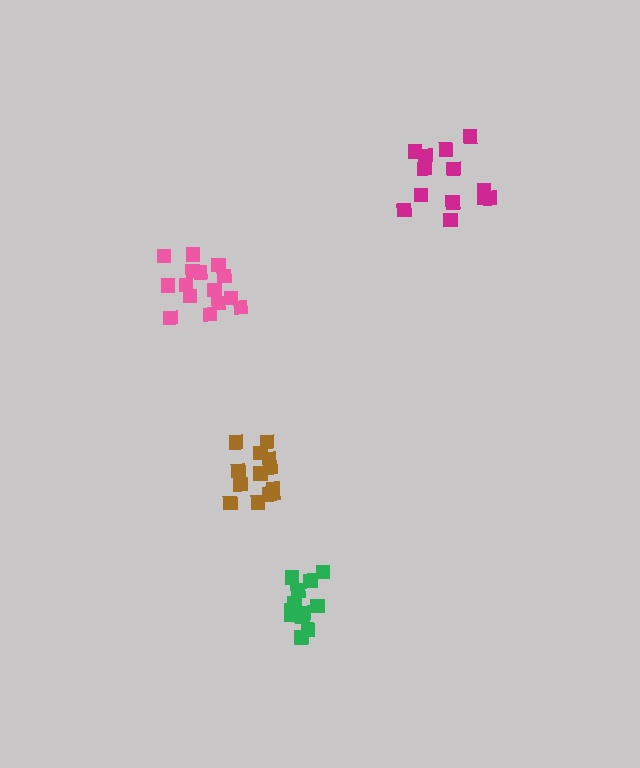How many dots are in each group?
Group 1: 13 dots, Group 2: 15 dots, Group 3: 15 dots, Group 4: 13 dots (56 total).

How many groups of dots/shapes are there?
There are 4 groups.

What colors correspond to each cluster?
The clusters are colored: magenta, pink, green, brown.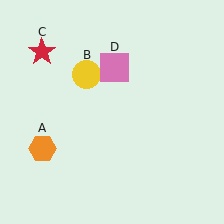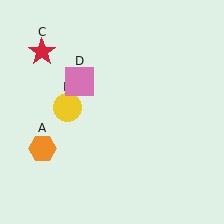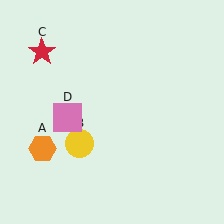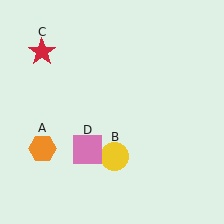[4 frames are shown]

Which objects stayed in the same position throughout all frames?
Orange hexagon (object A) and red star (object C) remained stationary.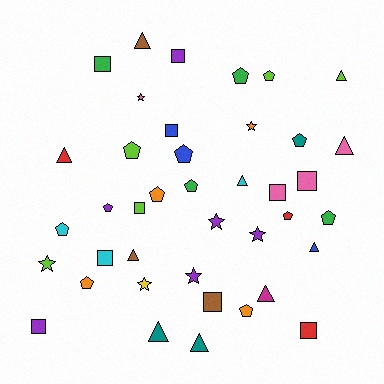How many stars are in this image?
There are 7 stars.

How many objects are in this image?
There are 40 objects.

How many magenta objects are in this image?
There is 1 magenta object.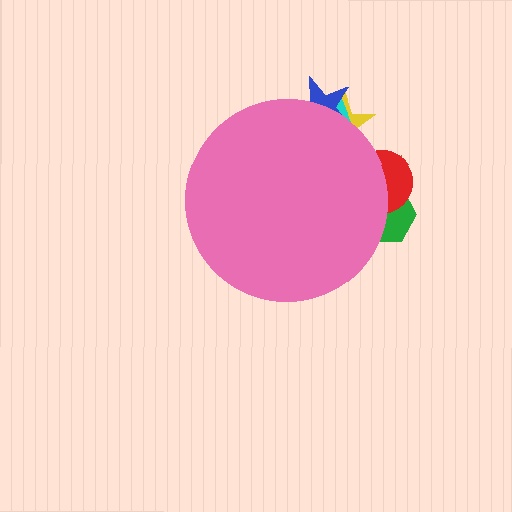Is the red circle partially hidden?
Yes, the red circle is partially hidden behind the pink circle.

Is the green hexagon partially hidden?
Yes, the green hexagon is partially hidden behind the pink circle.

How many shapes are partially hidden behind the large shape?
6 shapes are partially hidden.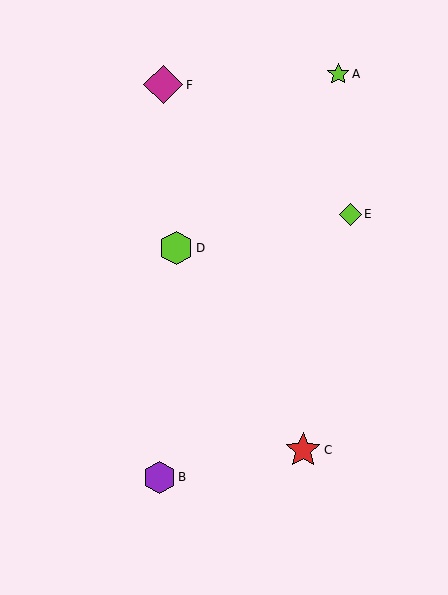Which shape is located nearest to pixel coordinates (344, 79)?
The lime star (labeled A) at (338, 74) is nearest to that location.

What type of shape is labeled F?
Shape F is a magenta diamond.